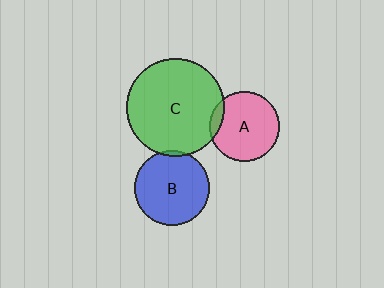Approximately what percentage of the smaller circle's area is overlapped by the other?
Approximately 5%.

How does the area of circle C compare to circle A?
Approximately 2.0 times.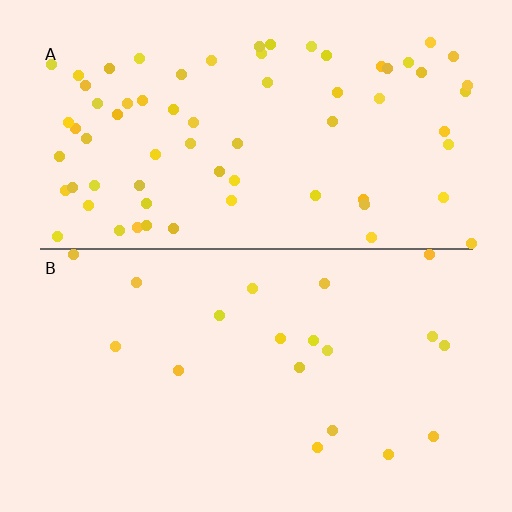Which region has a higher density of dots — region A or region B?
A (the top).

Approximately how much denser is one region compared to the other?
Approximately 3.5× — region A over region B.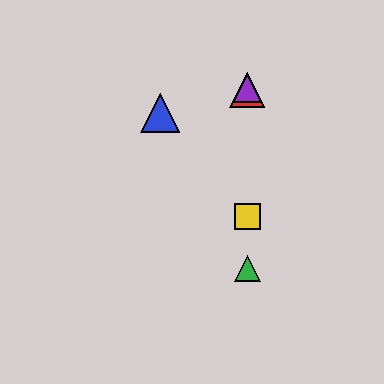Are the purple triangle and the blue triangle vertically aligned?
No, the purple triangle is at x≈247 and the blue triangle is at x≈160.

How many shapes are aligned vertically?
4 shapes (the red triangle, the green triangle, the yellow square, the purple triangle) are aligned vertically.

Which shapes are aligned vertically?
The red triangle, the green triangle, the yellow square, the purple triangle are aligned vertically.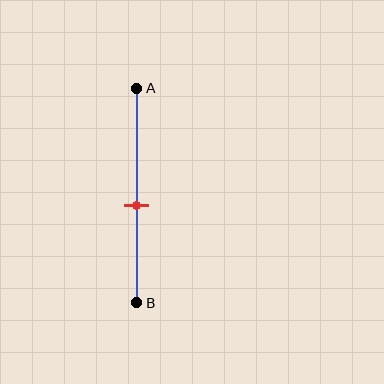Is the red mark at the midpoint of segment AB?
No, the mark is at about 55% from A, not at the 50% midpoint.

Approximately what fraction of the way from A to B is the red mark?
The red mark is approximately 55% of the way from A to B.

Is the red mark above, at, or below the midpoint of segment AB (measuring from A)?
The red mark is below the midpoint of segment AB.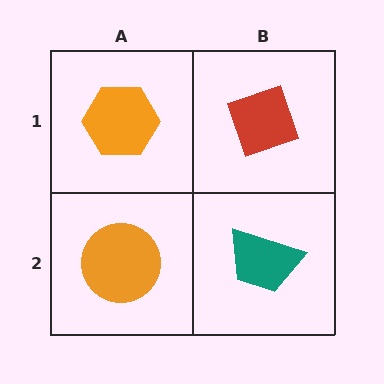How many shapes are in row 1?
2 shapes.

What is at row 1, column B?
A red diamond.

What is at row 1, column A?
An orange hexagon.